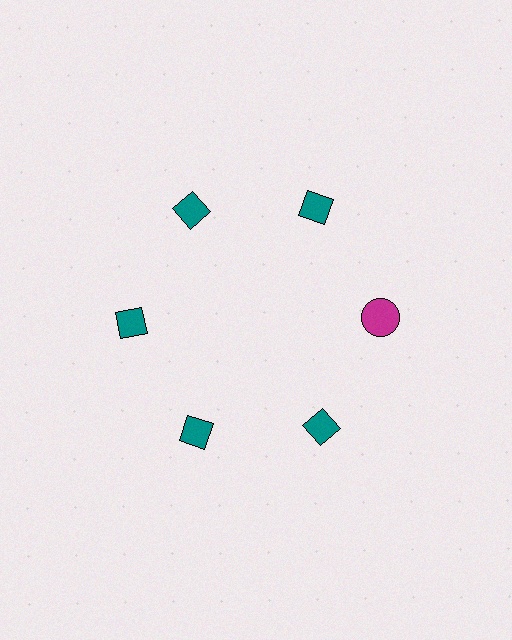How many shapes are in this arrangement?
There are 6 shapes arranged in a ring pattern.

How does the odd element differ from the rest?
It differs in both color (magenta instead of teal) and shape (circle instead of diamond).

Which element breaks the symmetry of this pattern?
The magenta circle at roughly the 3 o'clock position breaks the symmetry. All other shapes are teal diamonds.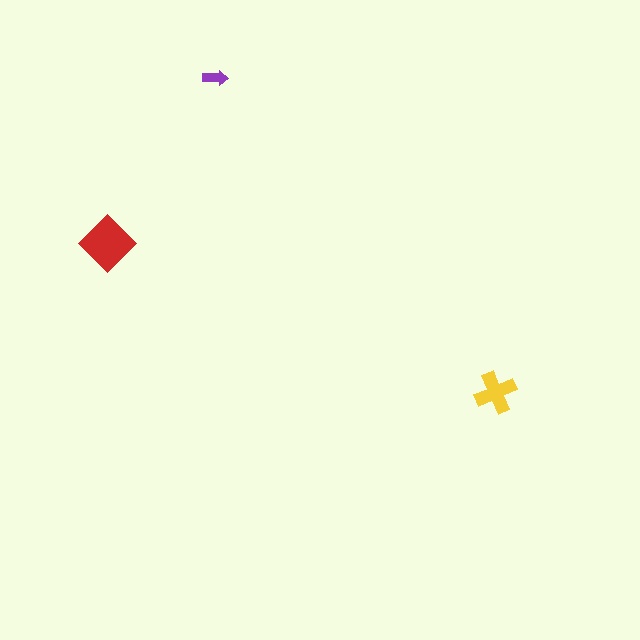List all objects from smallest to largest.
The purple arrow, the yellow cross, the red diamond.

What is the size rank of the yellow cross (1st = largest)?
2nd.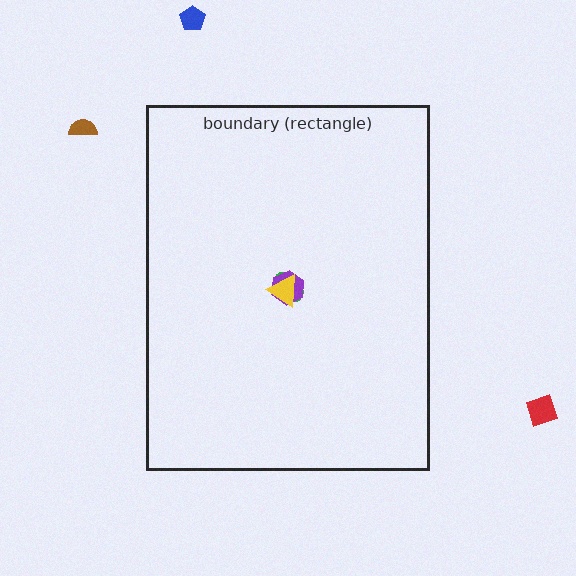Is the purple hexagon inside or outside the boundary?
Inside.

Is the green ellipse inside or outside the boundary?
Inside.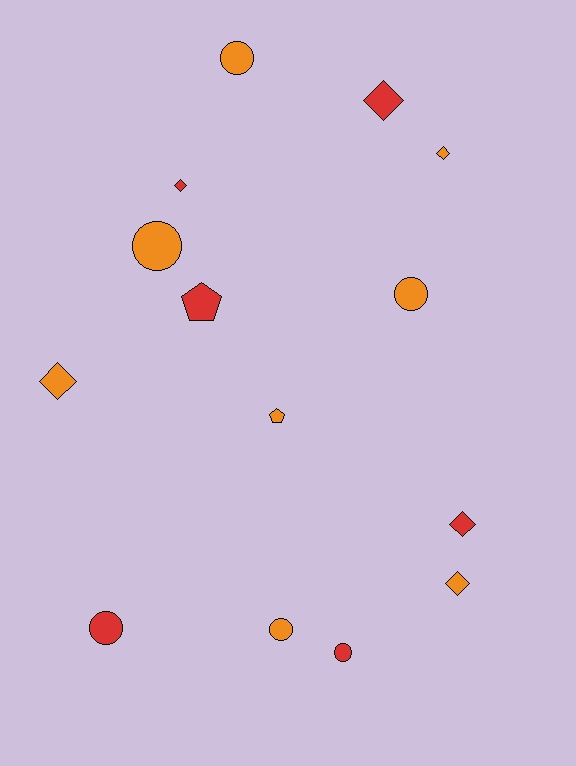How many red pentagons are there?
There is 1 red pentagon.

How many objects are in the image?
There are 14 objects.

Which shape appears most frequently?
Circle, with 6 objects.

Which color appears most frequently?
Orange, with 8 objects.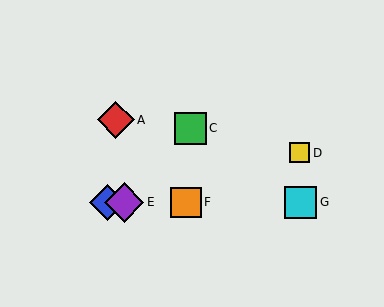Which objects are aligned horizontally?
Objects B, E, F, G are aligned horizontally.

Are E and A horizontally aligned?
No, E is at y≈202 and A is at y≈120.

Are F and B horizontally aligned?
Yes, both are at y≈202.